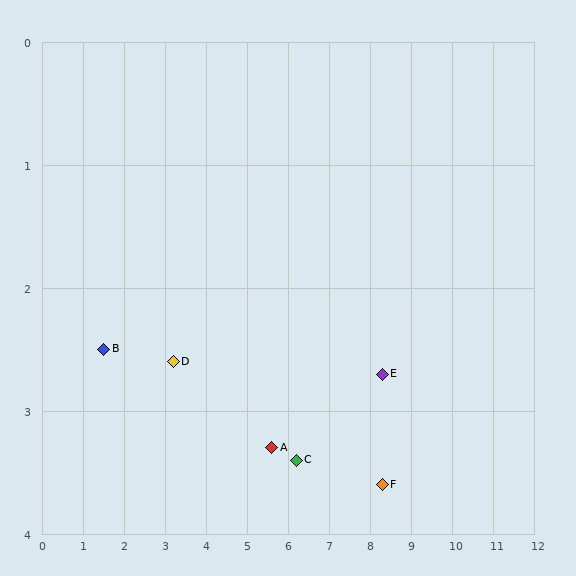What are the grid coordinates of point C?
Point C is at approximately (6.2, 3.4).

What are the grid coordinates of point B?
Point B is at approximately (1.5, 2.5).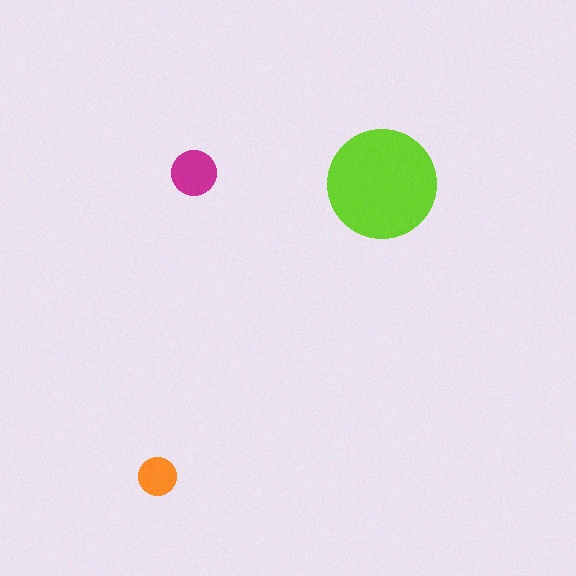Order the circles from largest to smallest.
the lime one, the magenta one, the orange one.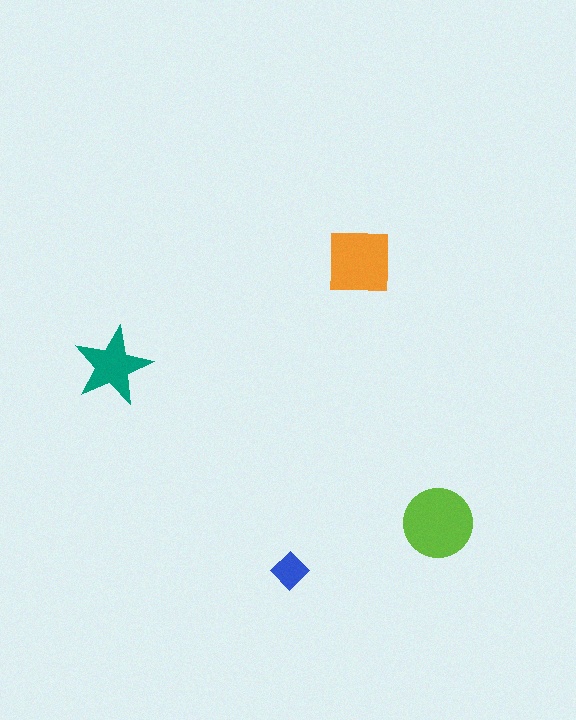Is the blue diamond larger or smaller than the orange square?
Smaller.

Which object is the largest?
The lime circle.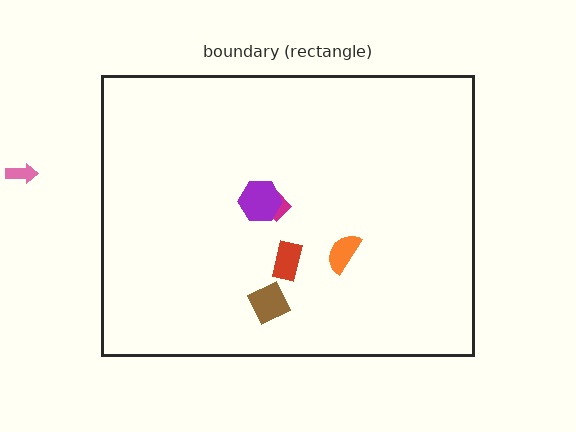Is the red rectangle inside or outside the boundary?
Inside.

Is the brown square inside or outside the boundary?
Inside.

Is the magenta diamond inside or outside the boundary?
Inside.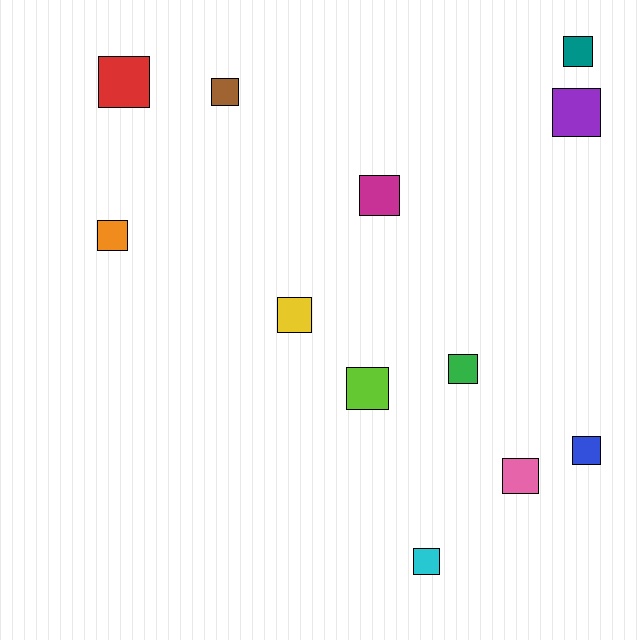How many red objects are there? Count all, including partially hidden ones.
There is 1 red object.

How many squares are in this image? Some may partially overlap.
There are 12 squares.